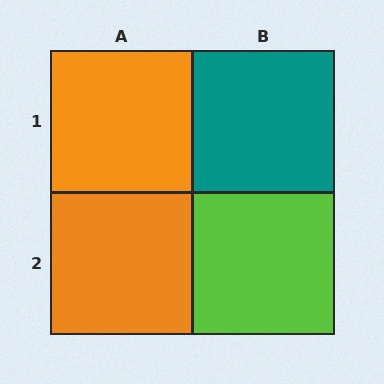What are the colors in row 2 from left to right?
Orange, lime.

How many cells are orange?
2 cells are orange.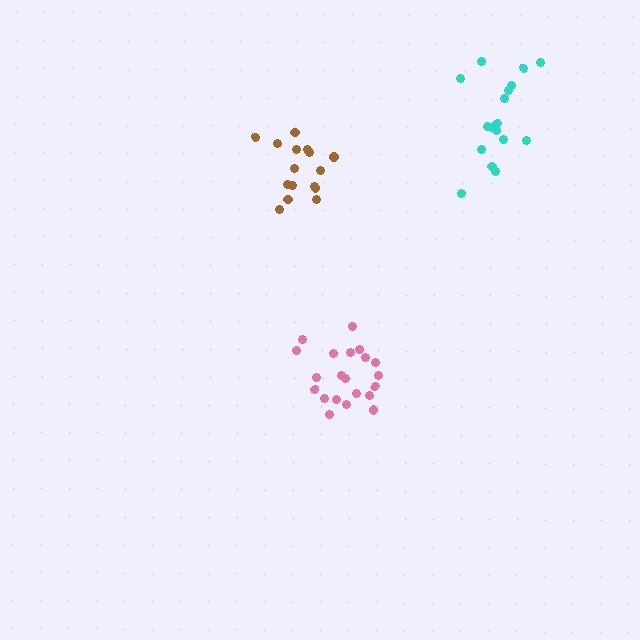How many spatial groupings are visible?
There are 3 spatial groupings.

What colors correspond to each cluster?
The clusters are colored: brown, pink, cyan.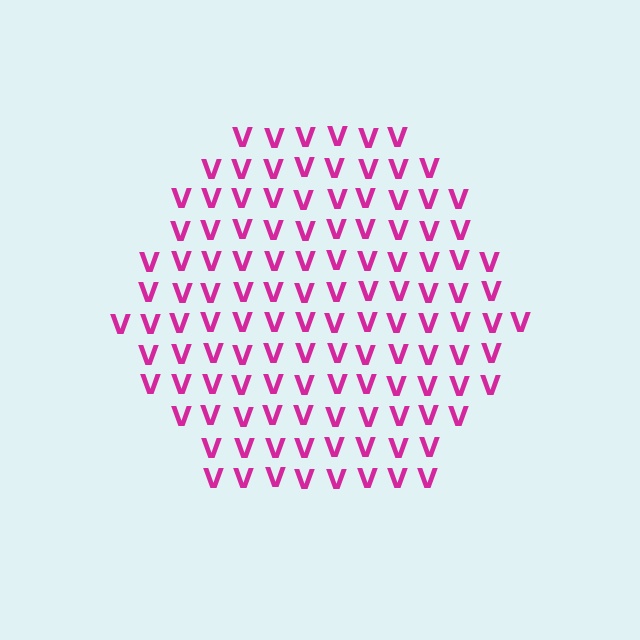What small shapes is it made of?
It is made of small letter V's.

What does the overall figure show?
The overall figure shows a hexagon.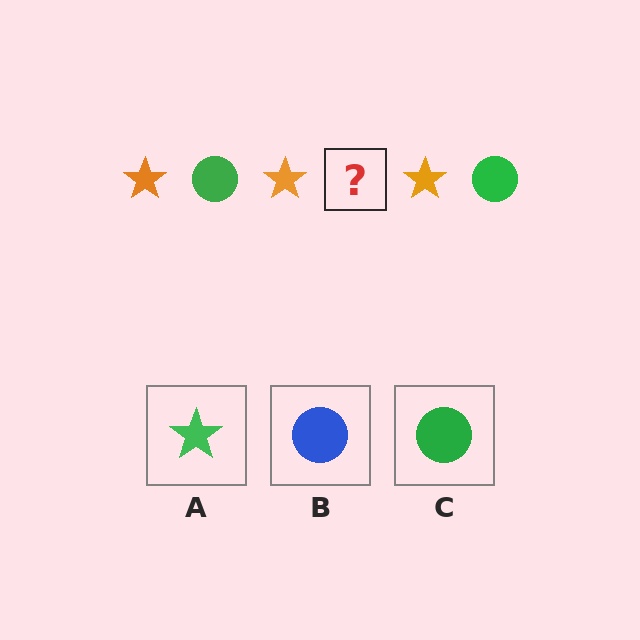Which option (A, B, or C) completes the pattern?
C.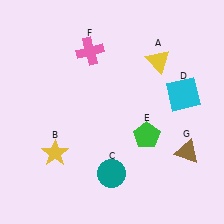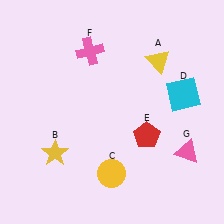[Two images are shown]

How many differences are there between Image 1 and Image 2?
There are 3 differences between the two images.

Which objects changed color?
C changed from teal to yellow. E changed from green to red. G changed from brown to pink.